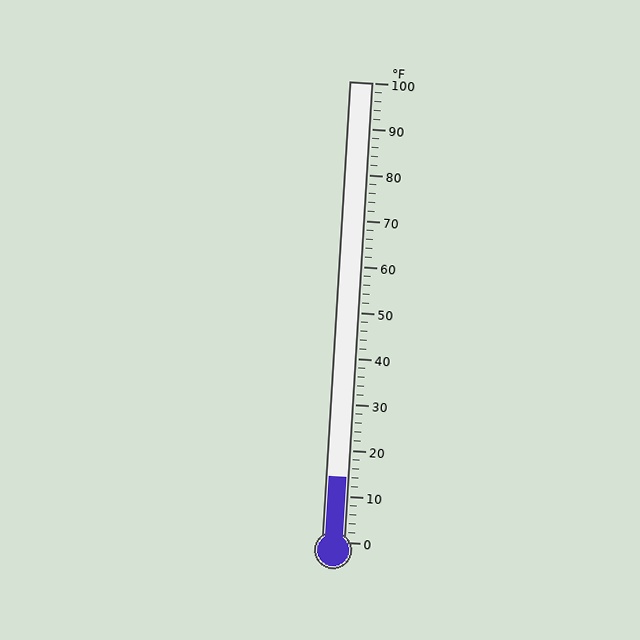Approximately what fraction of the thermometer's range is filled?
The thermometer is filled to approximately 15% of its range.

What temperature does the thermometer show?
The thermometer shows approximately 14°F.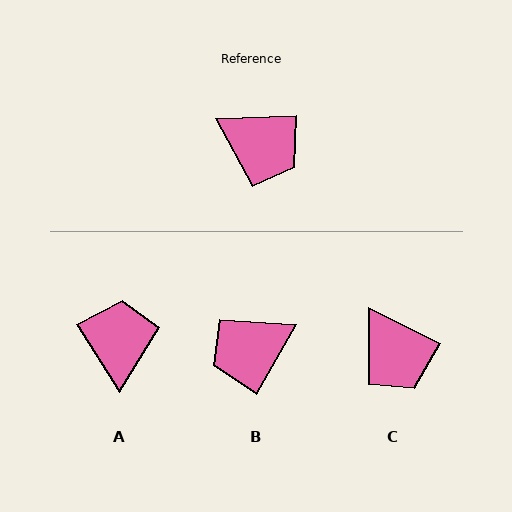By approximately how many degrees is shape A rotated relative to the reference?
Approximately 120 degrees counter-clockwise.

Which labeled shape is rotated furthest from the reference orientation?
B, about 122 degrees away.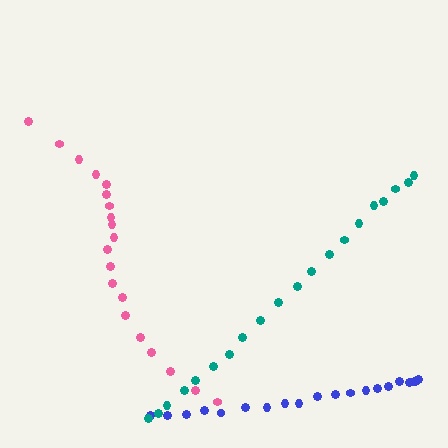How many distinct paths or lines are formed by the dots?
There are 3 distinct paths.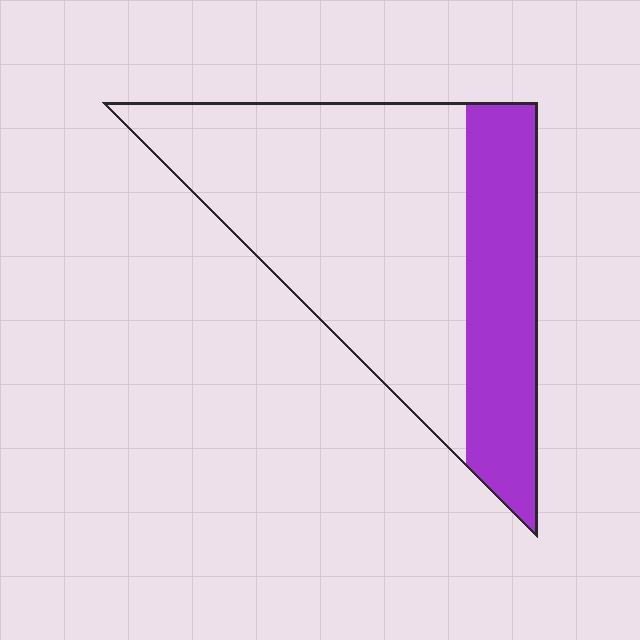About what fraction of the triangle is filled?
About one third (1/3).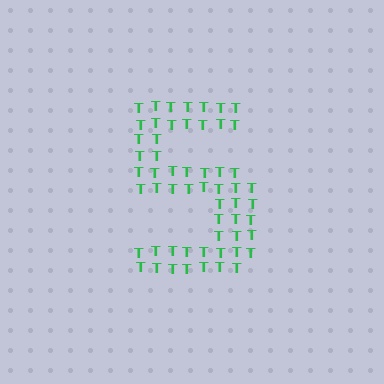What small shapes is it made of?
It is made of small letter T's.